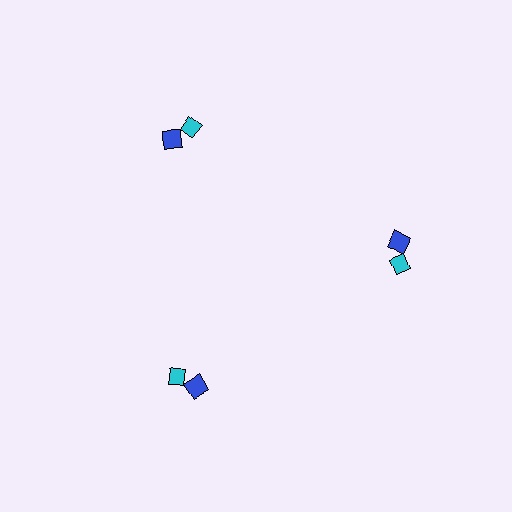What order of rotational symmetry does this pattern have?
This pattern has 3-fold rotational symmetry.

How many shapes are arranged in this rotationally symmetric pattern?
There are 6 shapes, arranged in 3 groups of 2.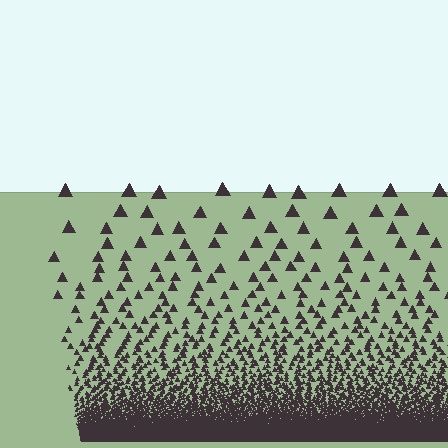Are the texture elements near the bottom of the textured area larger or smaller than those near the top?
Smaller. The gradient is inverted — elements near the bottom are smaller and denser.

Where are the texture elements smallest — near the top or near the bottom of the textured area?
Near the bottom.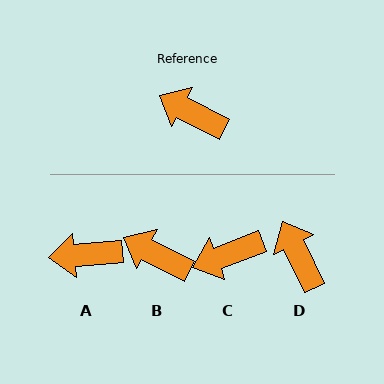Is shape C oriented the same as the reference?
No, it is off by about 49 degrees.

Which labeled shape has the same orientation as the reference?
B.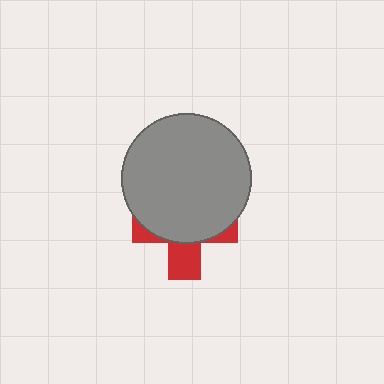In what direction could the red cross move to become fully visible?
The red cross could move down. That would shift it out from behind the gray circle entirely.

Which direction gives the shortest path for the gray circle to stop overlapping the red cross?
Moving up gives the shortest separation.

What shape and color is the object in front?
The object in front is a gray circle.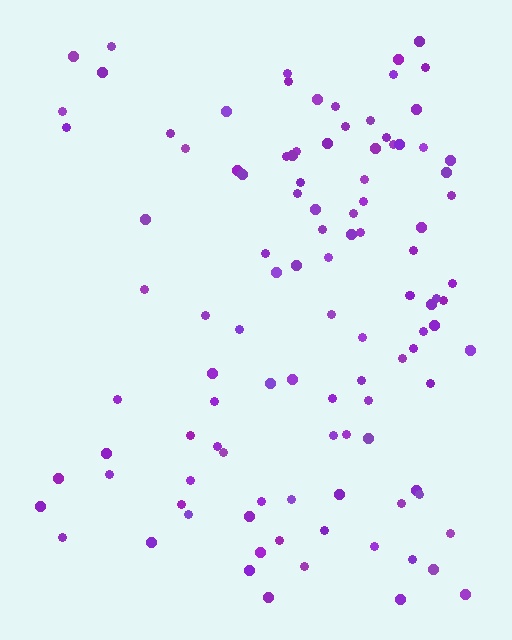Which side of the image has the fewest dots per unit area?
The left.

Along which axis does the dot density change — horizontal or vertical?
Horizontal.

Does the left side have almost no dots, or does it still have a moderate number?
Still a moderate number, just noticeably fewer than the right.